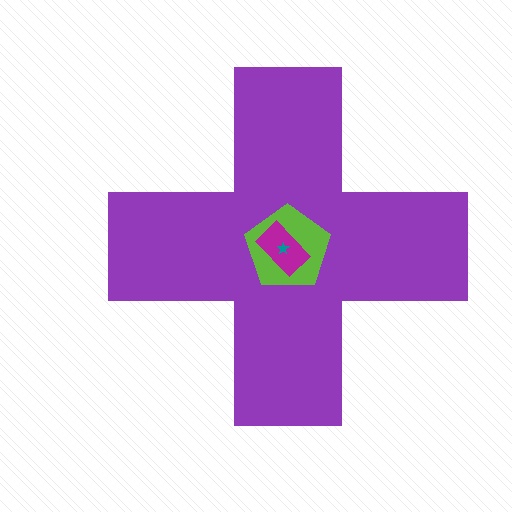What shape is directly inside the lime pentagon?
The magenta rectangle.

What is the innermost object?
The teal star.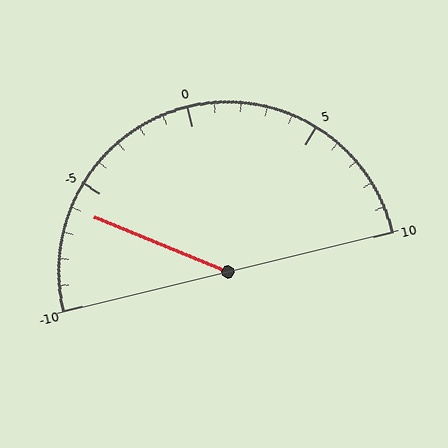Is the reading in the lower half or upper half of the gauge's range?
The reading is in the lower half of the range (-10 to 10).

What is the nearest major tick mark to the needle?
The nearest major tick mark is -5.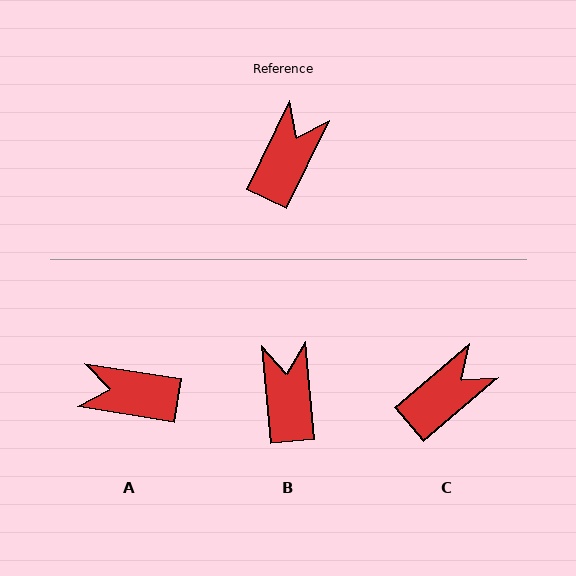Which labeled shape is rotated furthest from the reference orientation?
A, about 107 degrees away.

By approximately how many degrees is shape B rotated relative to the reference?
Approximately 31 degrees counter-clockwise.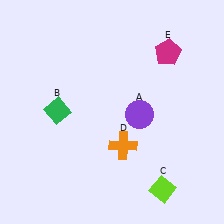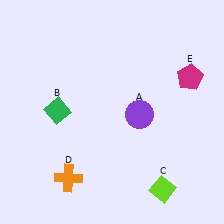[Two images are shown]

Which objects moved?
The objects that moved are: the orange cross (D), the magenta pentagon (E).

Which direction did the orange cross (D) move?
The orange cross (D) moved left.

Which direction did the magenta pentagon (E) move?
The magenta pentagon (E) moved down.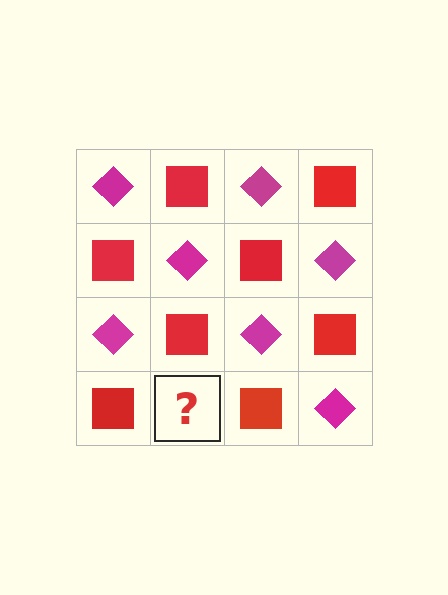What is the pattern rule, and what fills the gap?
The rule is that it alternates magenta diamond and red square in a checkerboard pattern. The gap should be filled with a magenta diamond.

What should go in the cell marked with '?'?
The missing cell should contain a magenta diamond.